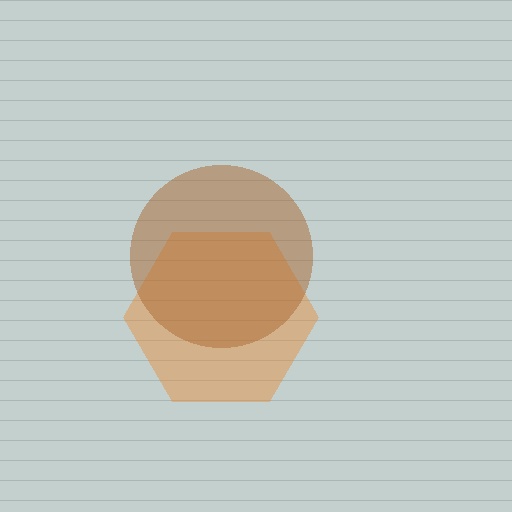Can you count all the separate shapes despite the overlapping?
Yes, there are 2 separate shapes.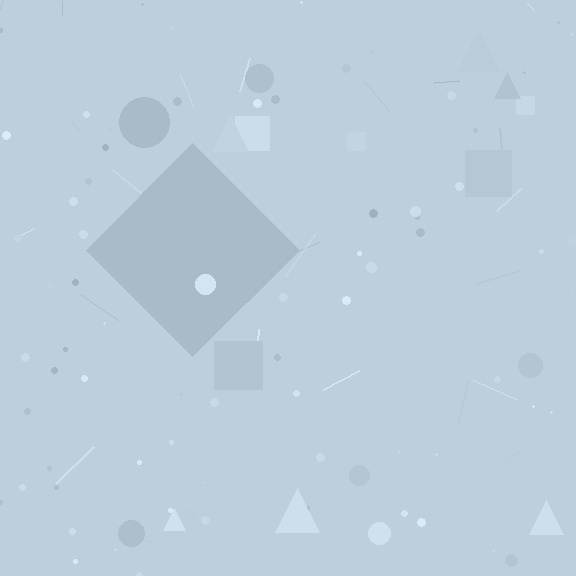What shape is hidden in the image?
A diamond is hidden in the image.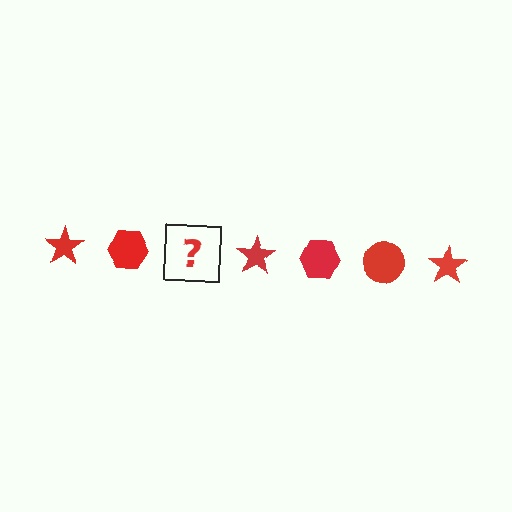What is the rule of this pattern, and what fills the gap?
The rule is that the pattern cycles through star, hexagon, circle shapes in red. The gap should be filled with a red circle.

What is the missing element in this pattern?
The missing element is a red circle.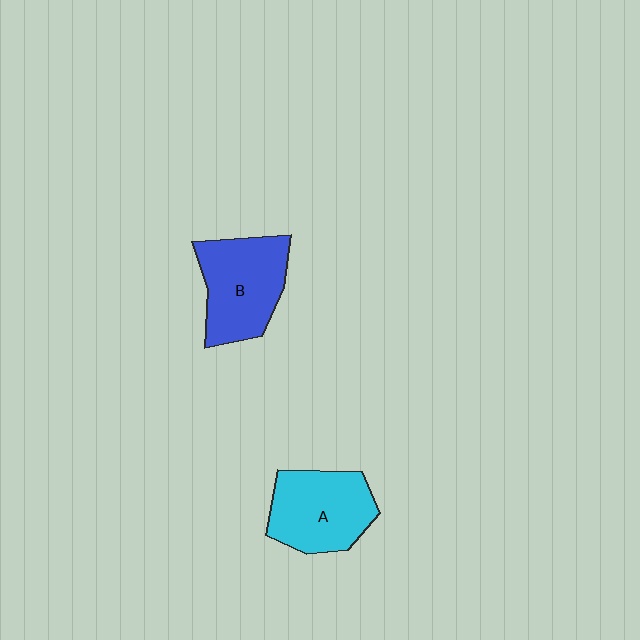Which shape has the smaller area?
Shape A (cyan).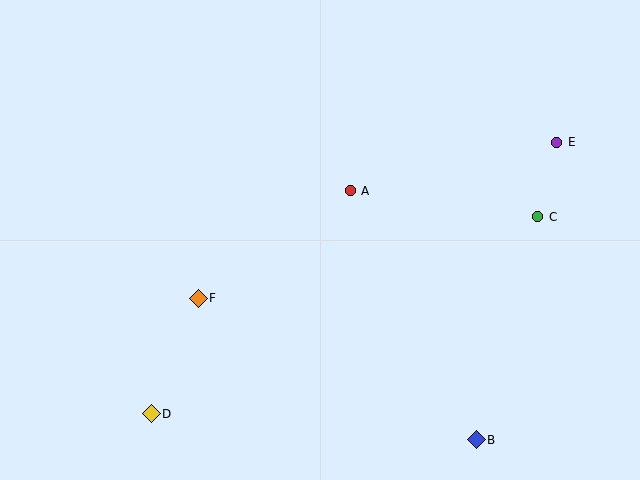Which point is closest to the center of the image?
Point A at (350, 191) is closest to the center.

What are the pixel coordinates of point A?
Point A is at (350, 191).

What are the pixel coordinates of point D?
Point D is at (151, 414).